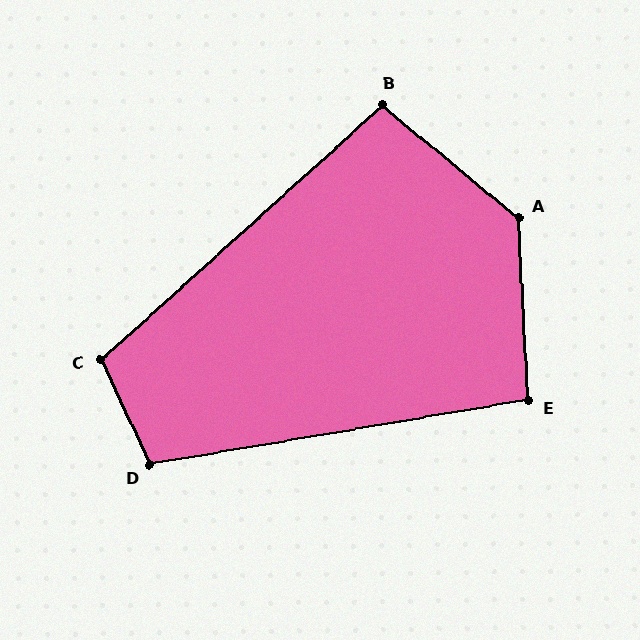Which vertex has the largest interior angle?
A, at approximately 133 degrees.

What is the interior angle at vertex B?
Approximately 99 degrees (obtuse).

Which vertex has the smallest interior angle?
E, at approximately 96 degrees.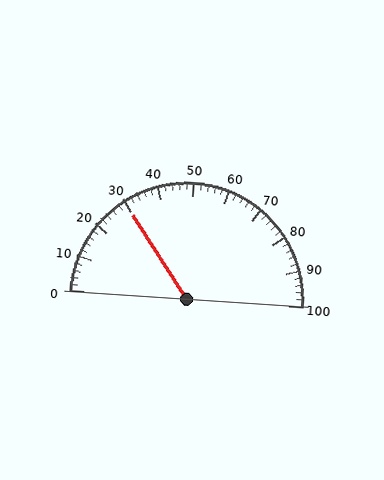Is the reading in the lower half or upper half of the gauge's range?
The reading is in the lower half of the range (0 to 100).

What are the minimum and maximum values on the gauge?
The gauge ranges from 0 to 100.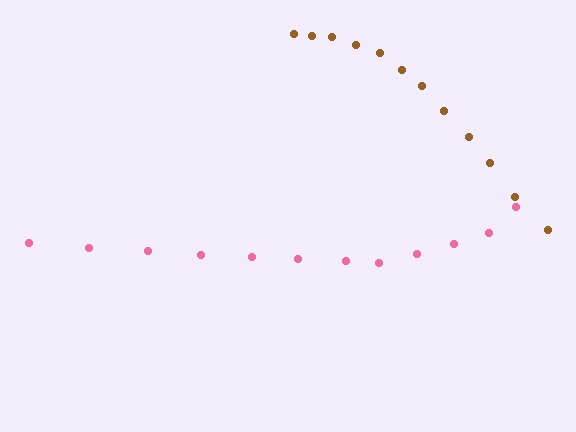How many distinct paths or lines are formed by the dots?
There are 2 distinct paths.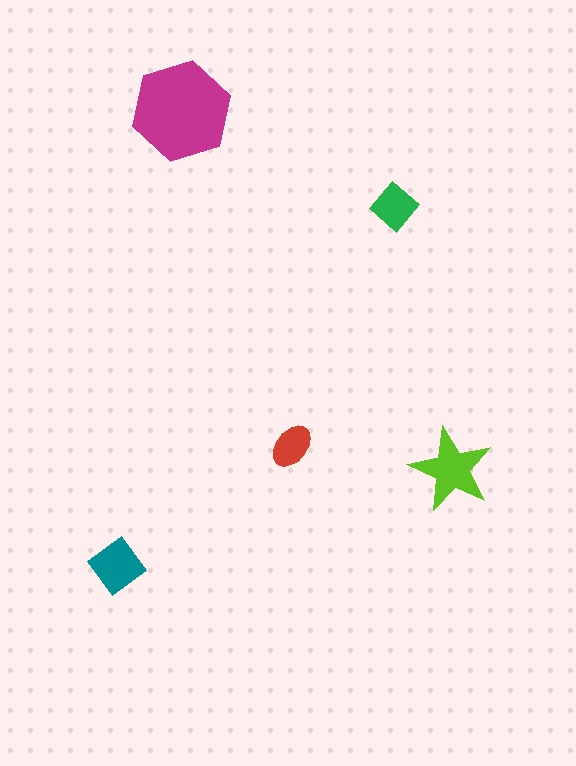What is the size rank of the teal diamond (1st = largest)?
3rd.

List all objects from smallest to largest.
The red ellipse, the green diamond, the teal diamond, the lime star, the magenta hexagon.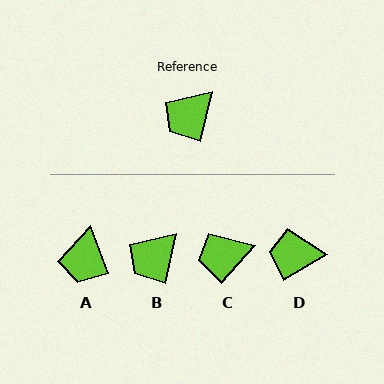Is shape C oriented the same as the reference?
No, it is off by about 28 degrees.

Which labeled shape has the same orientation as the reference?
B.